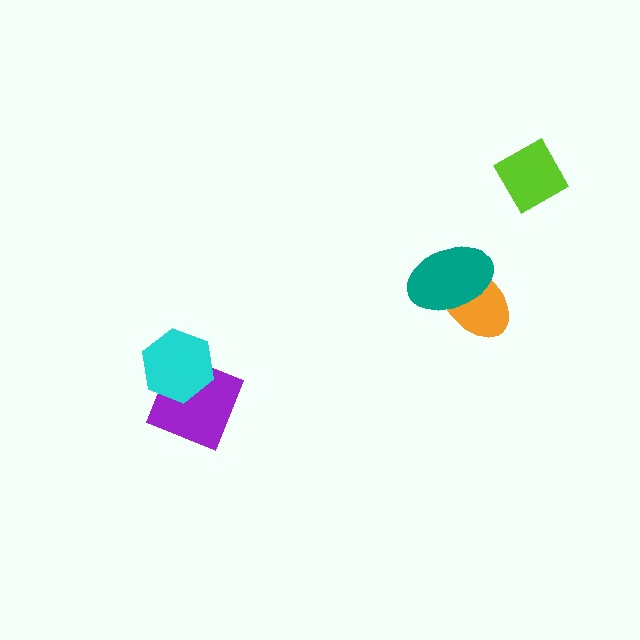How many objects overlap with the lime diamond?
0 objects overlap with the lime diamond.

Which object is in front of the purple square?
The cyan hexagon is in front of the purple square.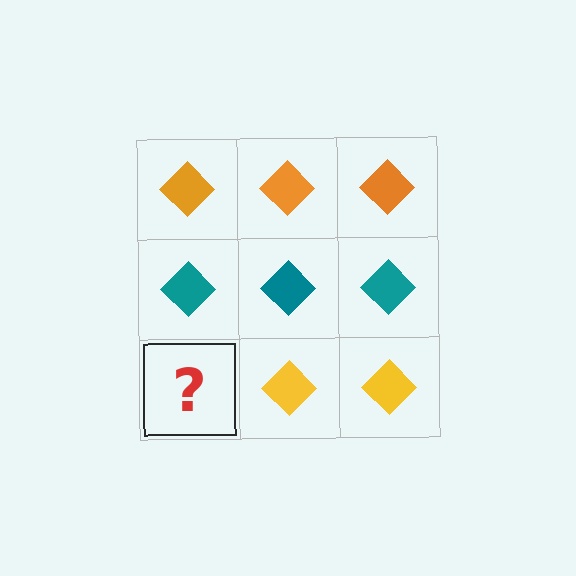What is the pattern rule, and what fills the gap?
The rule is that each row has a consistent color. The gap should be filled with a yellow diamond.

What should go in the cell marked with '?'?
The missing cell should contain a yellow diamond.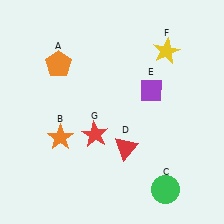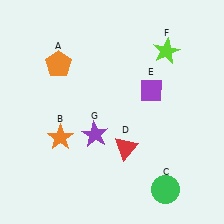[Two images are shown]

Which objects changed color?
F changed from yellow to lime. G changed from red to purple.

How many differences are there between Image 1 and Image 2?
There are 2 differences between the two images.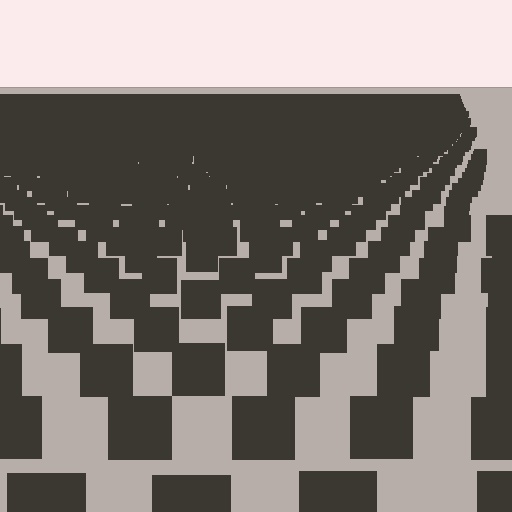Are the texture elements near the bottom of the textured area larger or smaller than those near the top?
Larger. Near the bottom, elements are closer to the viewer and appear at a bigger on-screen size.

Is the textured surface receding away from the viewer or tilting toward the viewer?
The surface is receding away from the viewer. Texture elements get smaller and denser toward the top.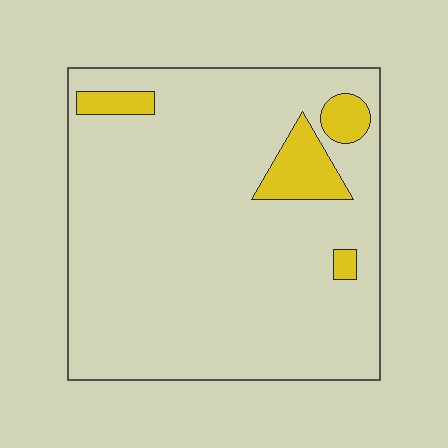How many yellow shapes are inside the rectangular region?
4.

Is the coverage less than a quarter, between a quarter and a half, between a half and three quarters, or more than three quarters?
Less than a quarter.